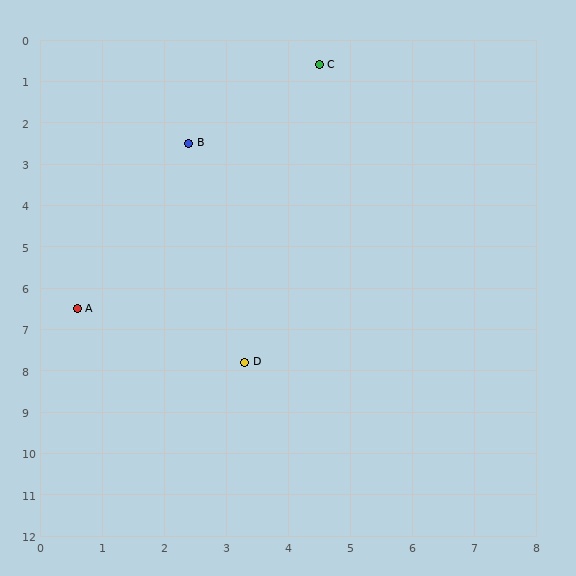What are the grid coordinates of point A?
Point A is at approximately (0.6, 6.5).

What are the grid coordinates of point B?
Point B is at approximately (2.4, 2.5).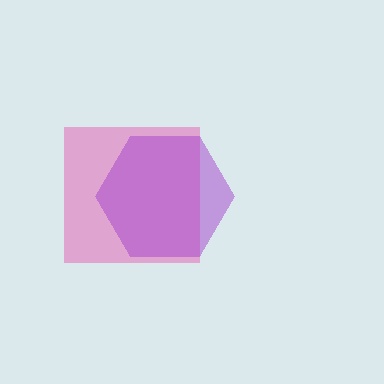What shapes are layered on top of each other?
The layered shapes are: a pink square, a purple hexagon.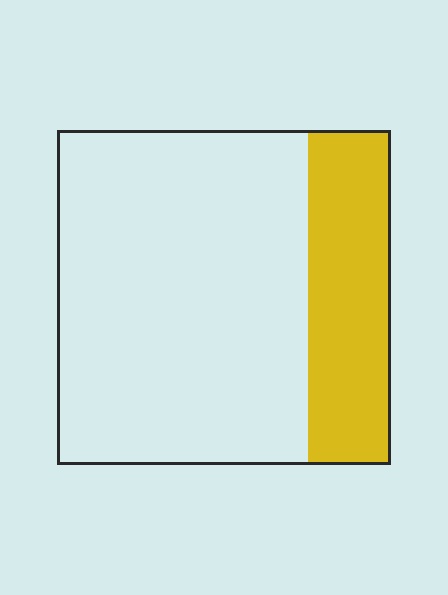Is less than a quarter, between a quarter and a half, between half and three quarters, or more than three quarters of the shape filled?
Less than a quarter.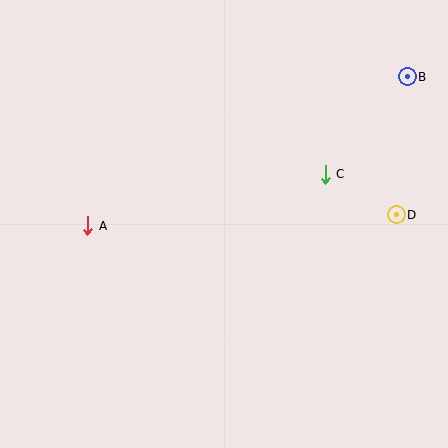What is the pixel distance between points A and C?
The distance between A and C is 243 pixels.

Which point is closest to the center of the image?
Point C at (325, 174) is closest to the center.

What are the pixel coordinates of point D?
Point D is at (396, 215).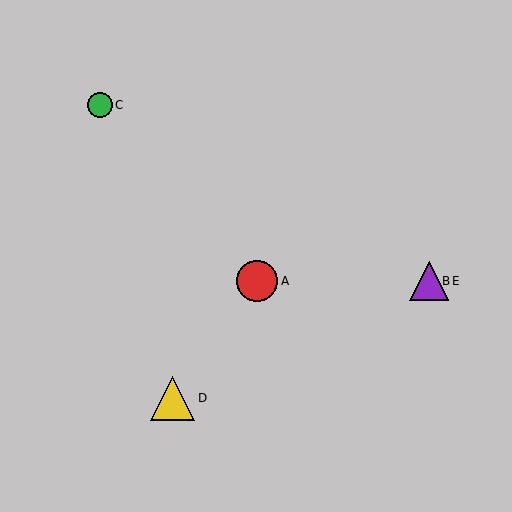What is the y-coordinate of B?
Object B is at y≈281.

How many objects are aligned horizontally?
3 objects (A, B, E) are aligned horizontally.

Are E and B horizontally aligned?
Yes, both are at y≈281.